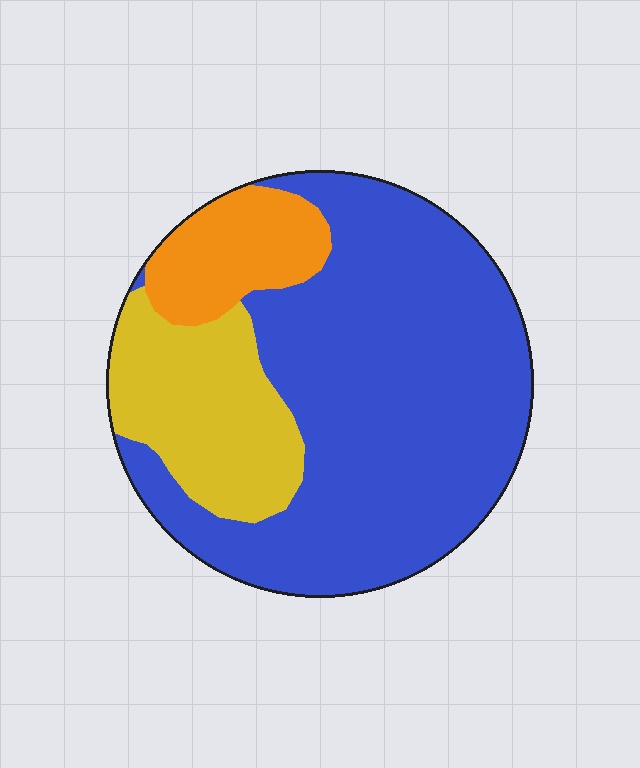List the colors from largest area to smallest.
From largest to smallest: blue, yellow, orange.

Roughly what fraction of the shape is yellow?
Yellow covers 21% of the shape.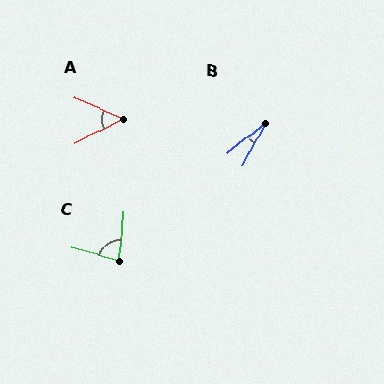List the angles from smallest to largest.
B (24°), A (51°), C (79°).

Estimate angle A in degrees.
Approximately 51 degrees.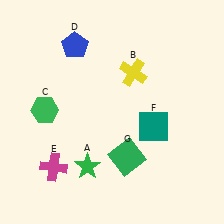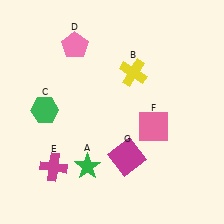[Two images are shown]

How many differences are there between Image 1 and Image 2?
There are 3 differences between the two images.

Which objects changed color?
D changed from blue to pink. F changed from teal to pink. G changed from green to magenta.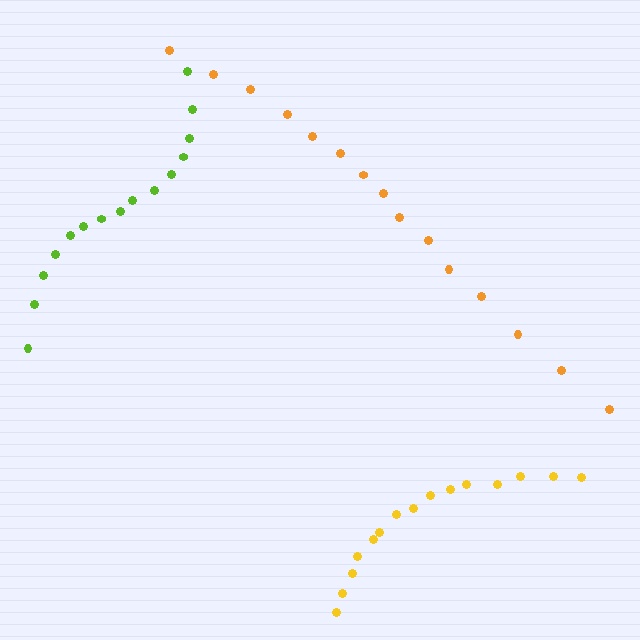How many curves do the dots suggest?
There are 3 distinct paths.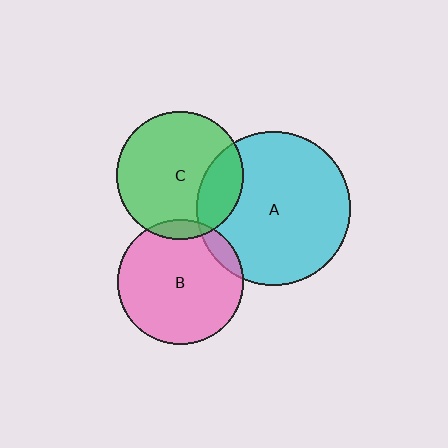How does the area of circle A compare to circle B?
Approximately 1.5 times.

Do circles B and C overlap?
Yes.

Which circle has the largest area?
Circle A (cyan).